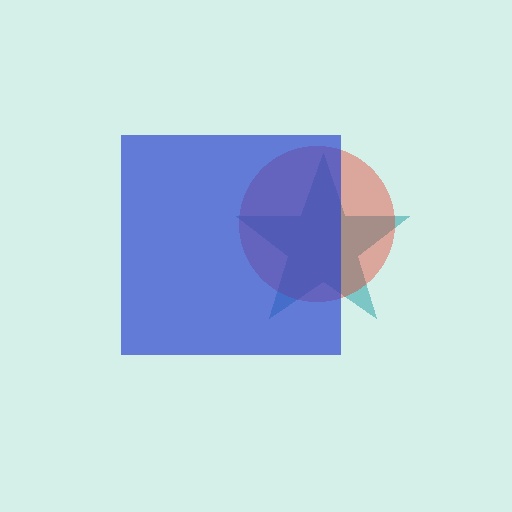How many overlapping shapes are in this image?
There are 3 overlapping shapes in the image.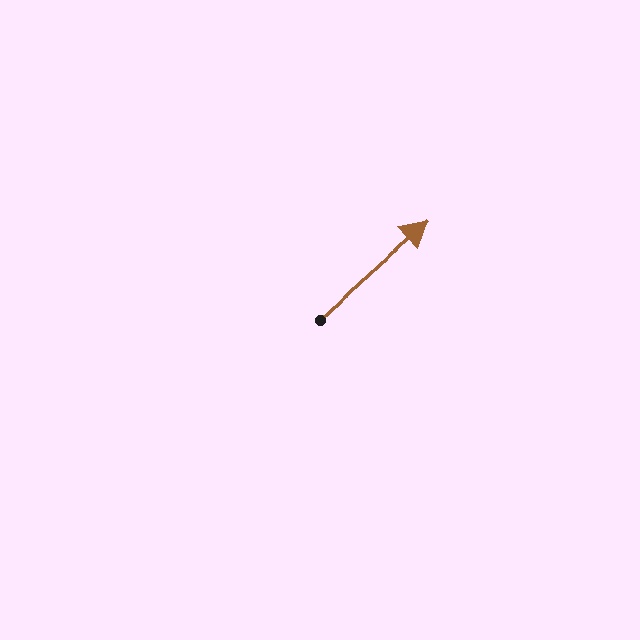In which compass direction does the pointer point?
Northeast.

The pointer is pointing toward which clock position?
Roughly 2 o'clock.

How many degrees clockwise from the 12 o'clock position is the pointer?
Approximately 48 degrees.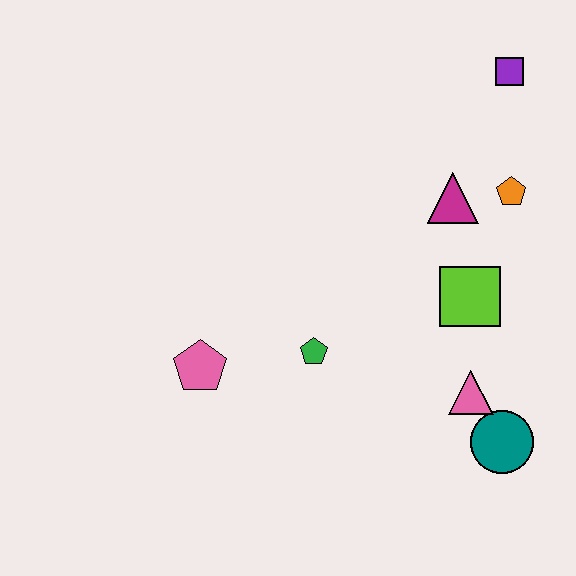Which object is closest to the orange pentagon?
The magenta triangle is closest to the orange pentagon.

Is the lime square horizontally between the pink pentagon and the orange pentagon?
Yes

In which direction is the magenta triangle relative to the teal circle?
The magenta triangle is above the teal circle.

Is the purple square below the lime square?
No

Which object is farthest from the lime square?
The pink pentagon is farthest from the lime square.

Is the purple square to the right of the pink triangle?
Yes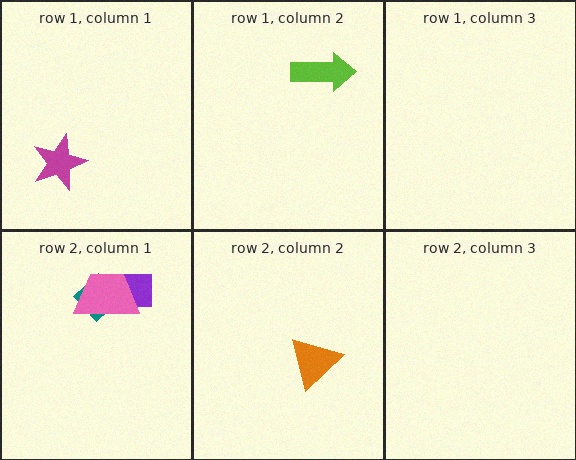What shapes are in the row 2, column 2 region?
The orange triangle.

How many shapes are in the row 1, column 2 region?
1.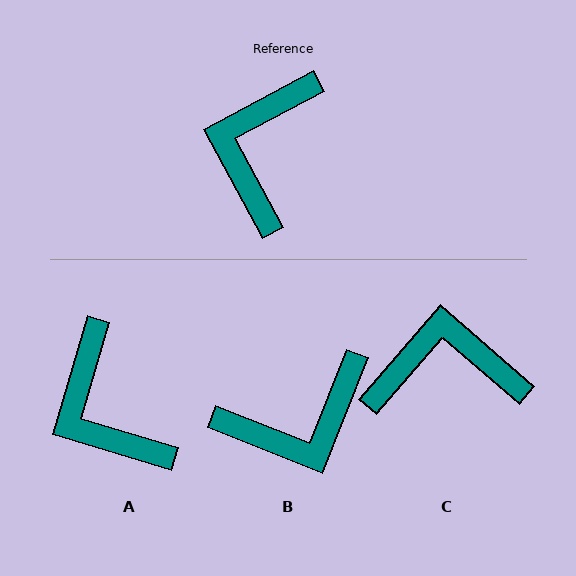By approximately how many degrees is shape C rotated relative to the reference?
Approximately 69 degrees clockwise.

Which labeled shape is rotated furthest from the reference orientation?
B, about 130 degrees away.